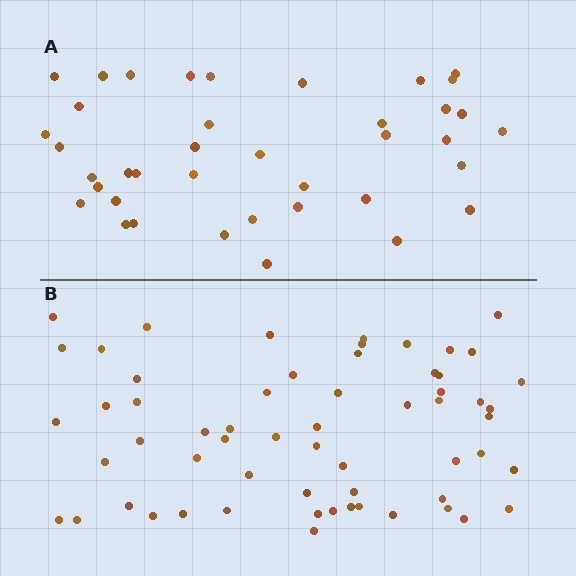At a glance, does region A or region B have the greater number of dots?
Region B (the bottom region) has more dots.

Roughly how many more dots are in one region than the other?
Region B has approximately 20 more dots than region A.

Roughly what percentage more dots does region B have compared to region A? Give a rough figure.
About 55% more.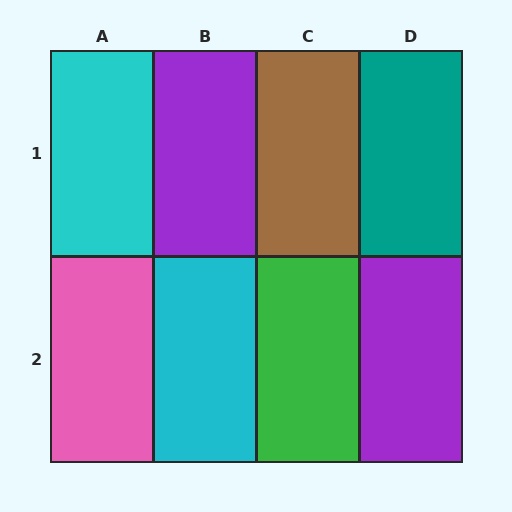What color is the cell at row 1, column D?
Teal.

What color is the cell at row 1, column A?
Cyan.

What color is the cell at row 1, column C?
Brown.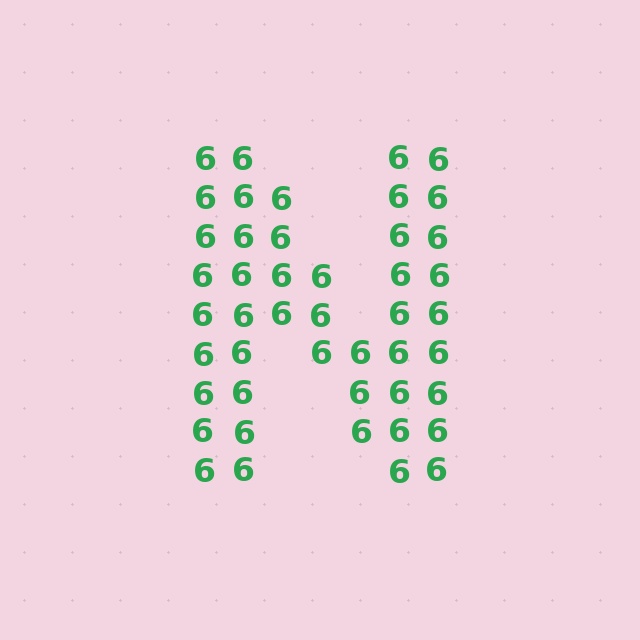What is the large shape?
The large shape is the letter N.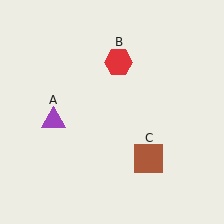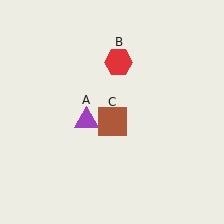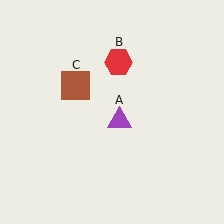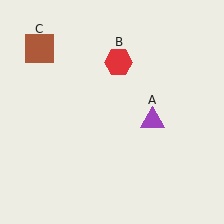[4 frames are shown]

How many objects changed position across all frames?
2 objects changed position: purple triangle (object A), brown square (object C).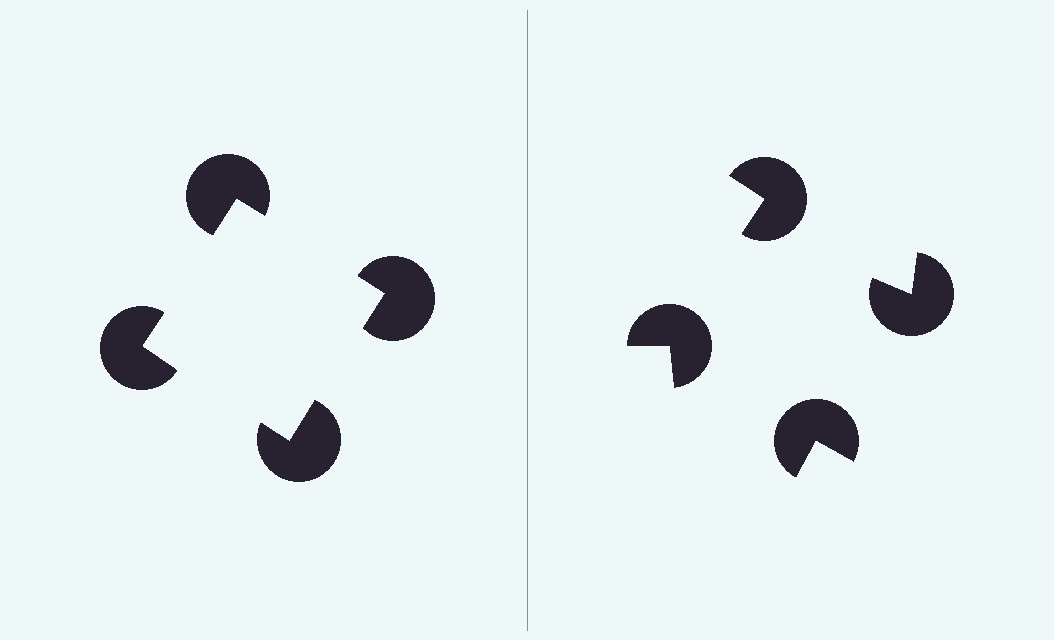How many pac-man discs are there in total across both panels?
8 — 4 on each side.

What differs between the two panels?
The pac-man discs are positioned identically on both sides; only the wedge orientations differ. On the left they align to a square; on the right they are misaligned.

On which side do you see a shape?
An illusory square appears on the left side. On the right side the wedge cuts are rotated, so no coherent shape forms.